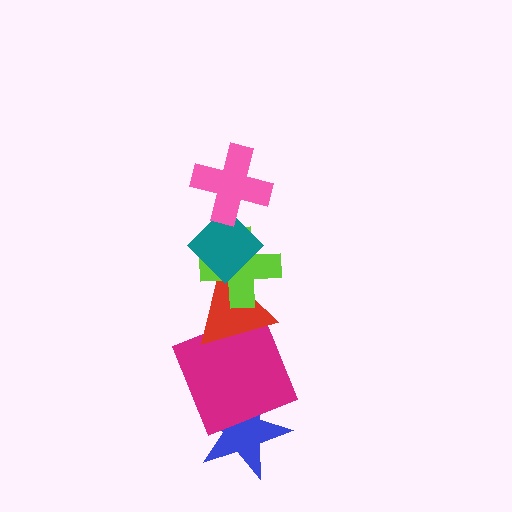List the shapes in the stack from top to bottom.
From top to bottom: the pink cross, the teal diamond, the lime cross, the red triangle, the magenta square, the blue star.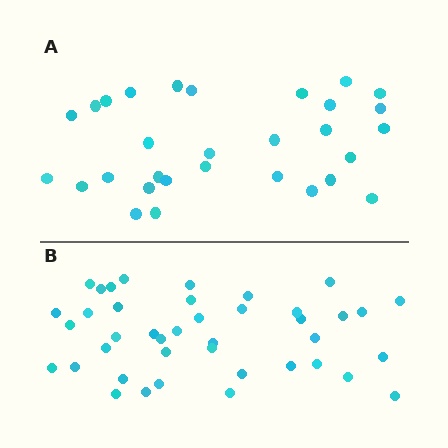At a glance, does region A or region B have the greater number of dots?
Region B (the bottom region) has more dots.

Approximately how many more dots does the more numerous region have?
Region B has roughly 12 or so more dots than region A.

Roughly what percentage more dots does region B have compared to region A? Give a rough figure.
About 35% more.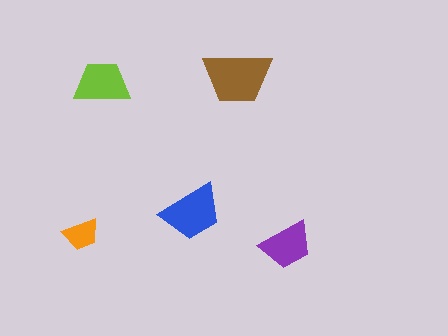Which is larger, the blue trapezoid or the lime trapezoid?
The blue one.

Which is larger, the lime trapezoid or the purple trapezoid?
The lime one.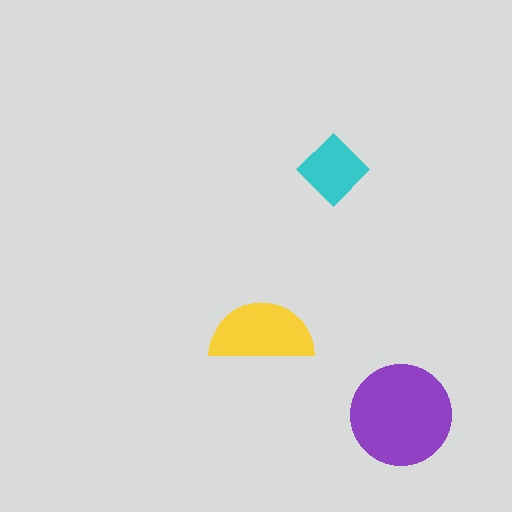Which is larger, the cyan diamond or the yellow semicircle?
The yellow semicircle.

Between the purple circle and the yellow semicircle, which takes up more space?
The purple circle.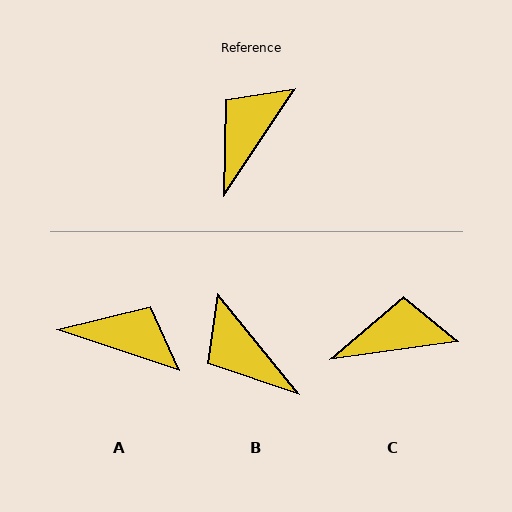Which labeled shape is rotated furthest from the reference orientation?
A, about 75 degrees away.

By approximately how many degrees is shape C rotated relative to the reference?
Approximately 48 degrees clockwise.